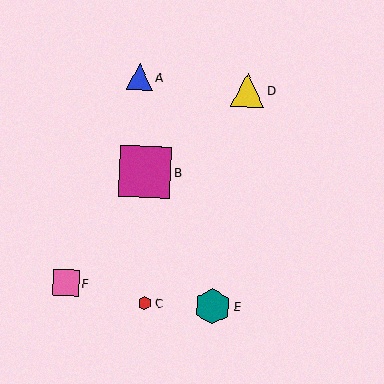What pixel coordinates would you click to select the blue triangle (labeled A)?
Click at (140, 77) to select the blue triangle A.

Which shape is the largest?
The magenta square (labeled B) is the largest.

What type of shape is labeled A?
Shape A is a blue triangle.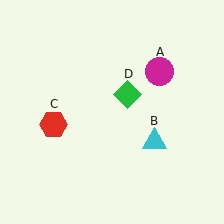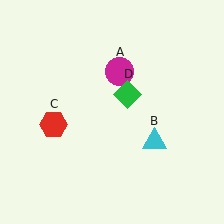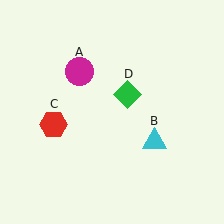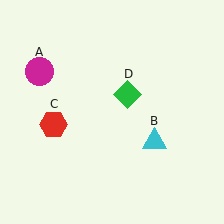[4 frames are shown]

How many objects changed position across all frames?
1 object changed position: magenta circle (object A).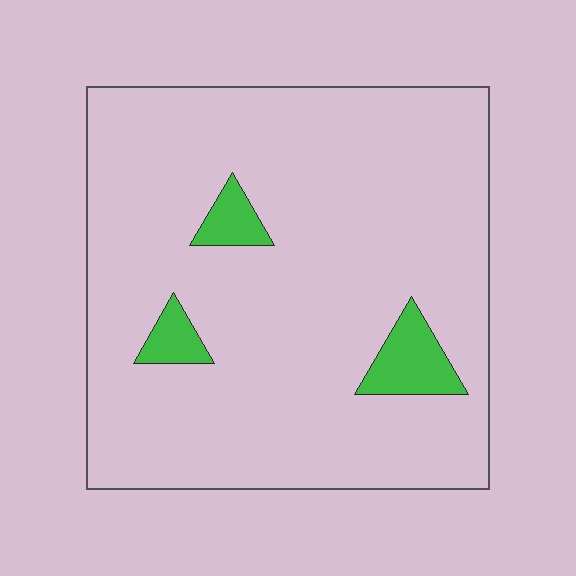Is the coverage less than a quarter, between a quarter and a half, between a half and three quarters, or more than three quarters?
Less than a quarter.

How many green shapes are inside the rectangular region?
3.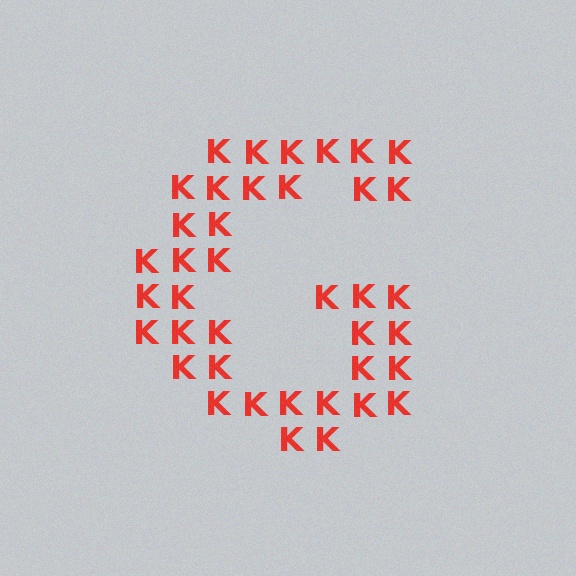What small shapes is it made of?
It is made of small letter K's.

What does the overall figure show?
The overall figure shows the letter G.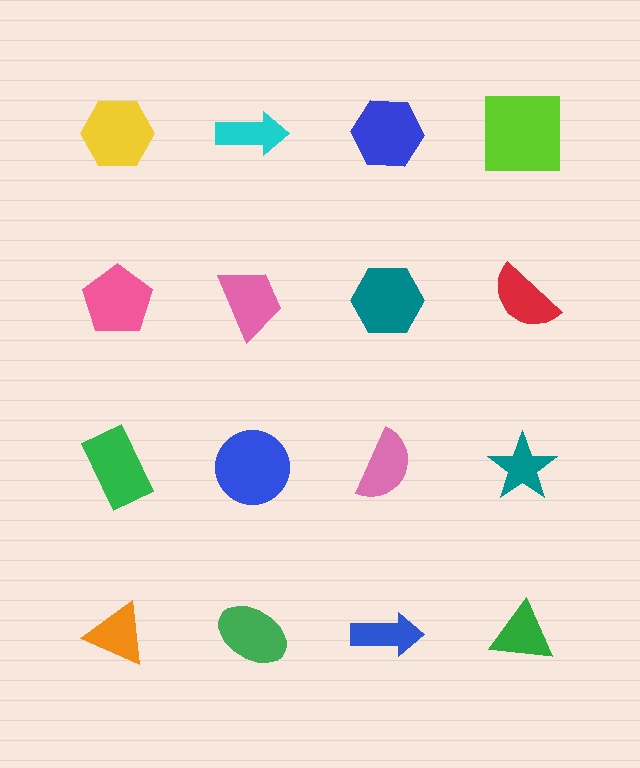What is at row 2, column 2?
A pink trapezoid.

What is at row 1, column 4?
A lime square.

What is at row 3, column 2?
A blue circle.